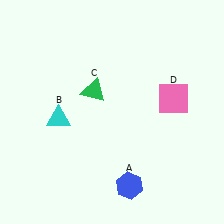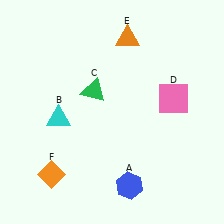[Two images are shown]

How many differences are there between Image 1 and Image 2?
There are 2 differences between the two images.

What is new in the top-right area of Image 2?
An orange triangle (E) was added in the top-right area of Image 2.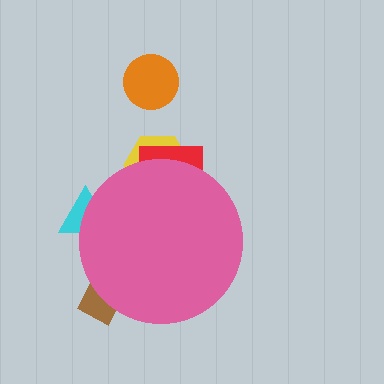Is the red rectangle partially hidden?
Yes, the red rectangle is partially hidden behind the pink circle.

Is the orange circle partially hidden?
No, the orange circle is fully visible.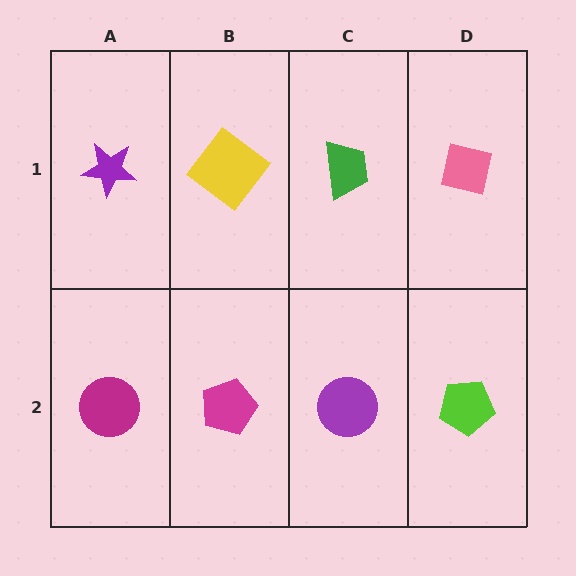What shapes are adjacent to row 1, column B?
A magenta pentagon (row 2, column B), a purple star (row 1, column A), a green trapezoid (row 1, column C).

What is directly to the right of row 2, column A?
A magenta pentagon.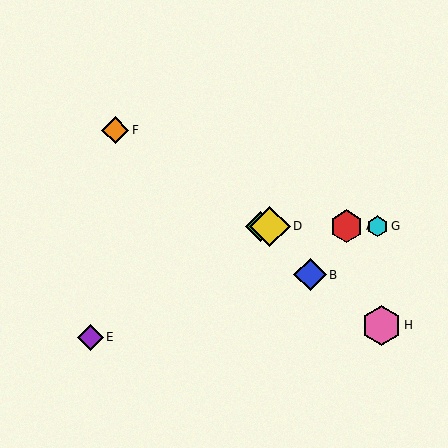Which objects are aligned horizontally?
Objects A, C, D, G are aligned horizontally.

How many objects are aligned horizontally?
4 objects (A, C, D, G) are aligned horizontally.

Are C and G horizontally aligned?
Yes, both are at y≈226.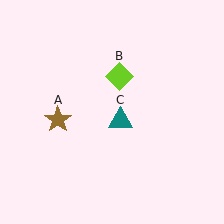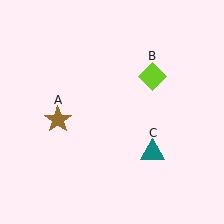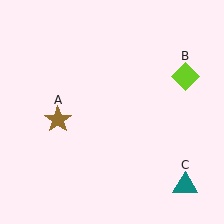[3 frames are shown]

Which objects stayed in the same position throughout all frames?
Brown star (object A) remained stationary.